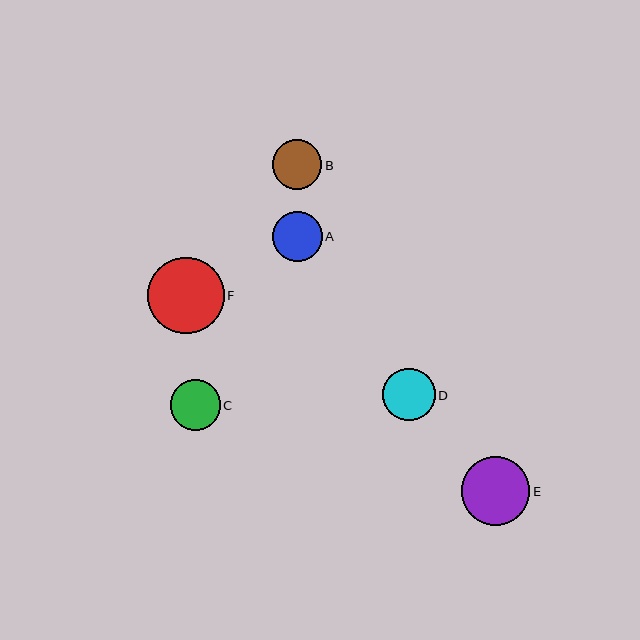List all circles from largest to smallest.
From largest to smallest: F, E, D, C, A, B.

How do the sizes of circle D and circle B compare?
Circle D and circle B are approximately the same size.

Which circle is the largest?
Circle F is the largest with a size of approximately 77 pixels.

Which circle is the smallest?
Circle B is the smallest with a size of approximately 49 pixels.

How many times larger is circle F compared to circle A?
Circle F is approximately 1.5 times the size of circle A.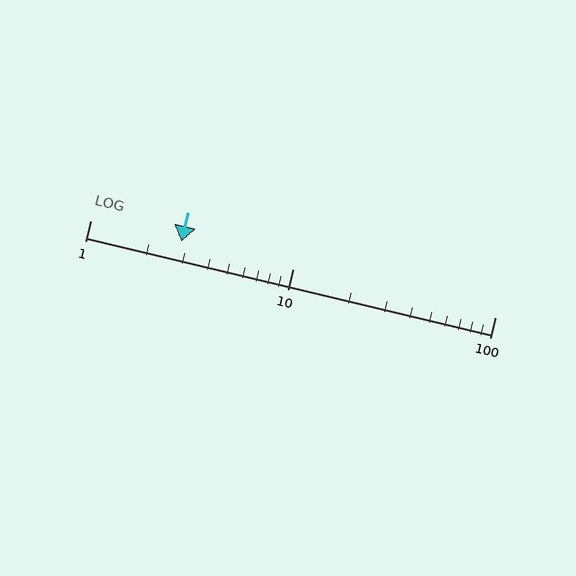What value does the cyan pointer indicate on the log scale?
The pointer indicates approximately 2.8.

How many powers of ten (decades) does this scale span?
The scale spans 2 decades, from 1 to 100.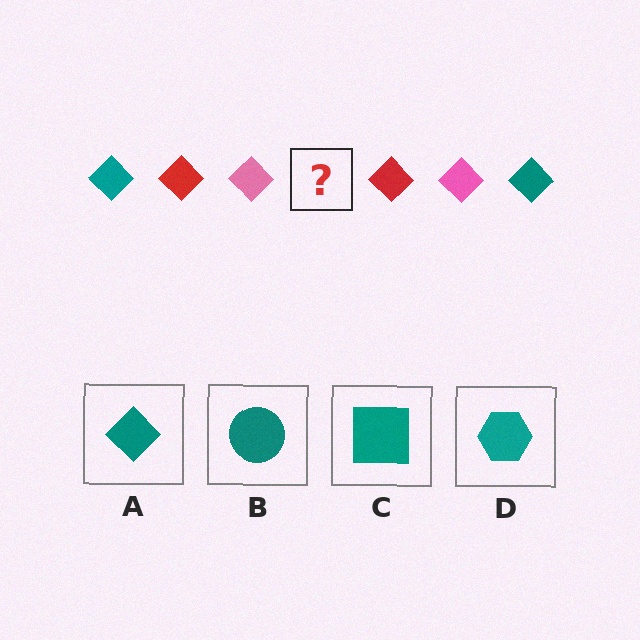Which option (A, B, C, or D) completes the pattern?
A.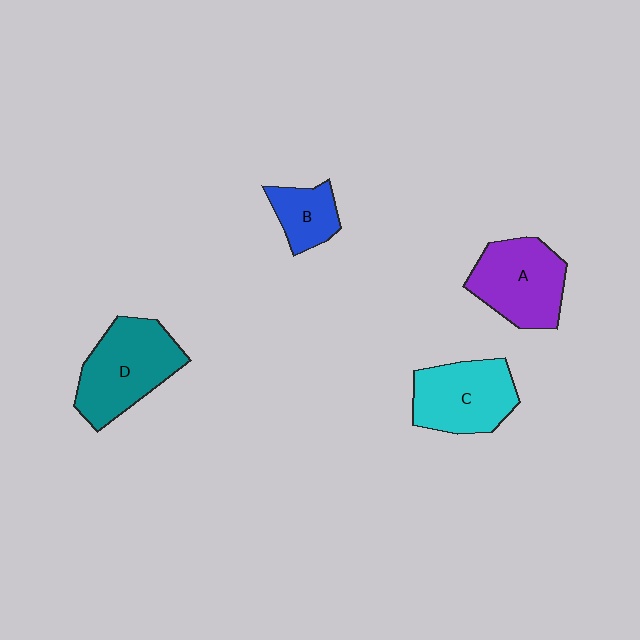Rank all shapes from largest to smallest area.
From largest to smallest: D (teal), A (purple), C (cyan), B (blue).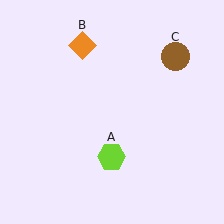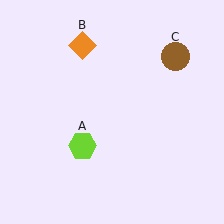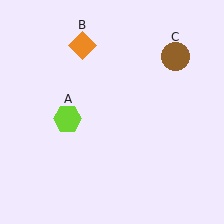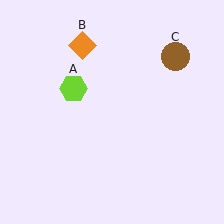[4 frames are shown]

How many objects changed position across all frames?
1 object changed position: lime hexagon (object A).